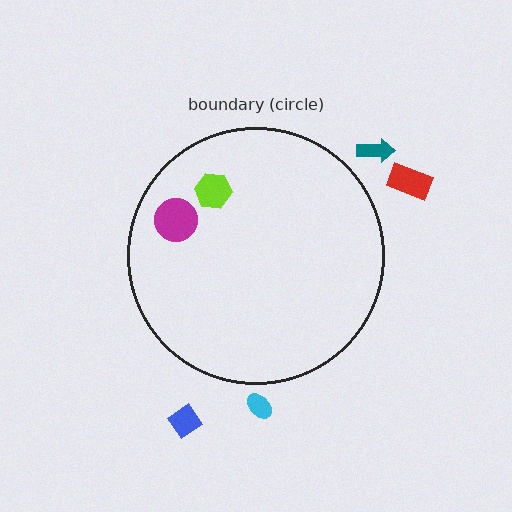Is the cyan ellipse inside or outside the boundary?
Outside.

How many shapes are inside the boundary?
2 inside, 4 outside.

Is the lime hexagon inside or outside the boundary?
Inside.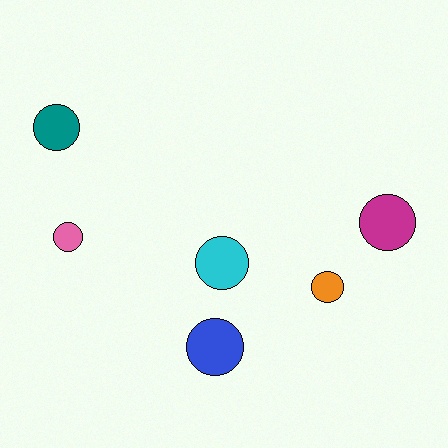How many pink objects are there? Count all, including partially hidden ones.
There is 1 pink object.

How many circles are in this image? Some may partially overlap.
There are 6 circles.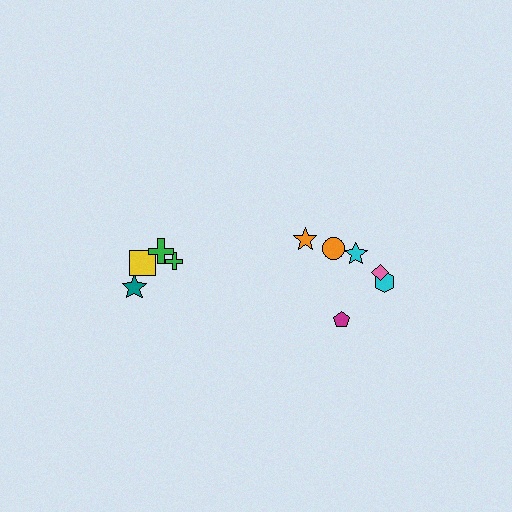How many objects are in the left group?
There are 4 objects.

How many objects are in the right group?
There are 6 objects.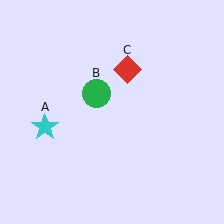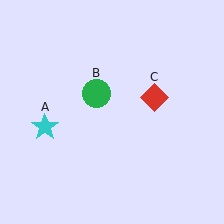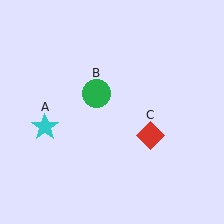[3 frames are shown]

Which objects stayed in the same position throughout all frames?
Cyan star (object A) and green circle (object B) remained stationary.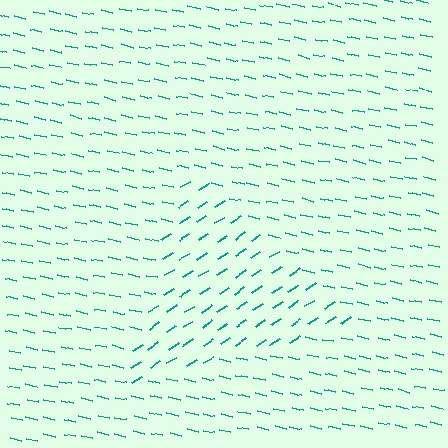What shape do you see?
I see a triangle.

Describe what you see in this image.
The image is filled with small teal line segments. A triangle region in the image has lines oriented differently from the surrounding lines, creating a visible texture boundary.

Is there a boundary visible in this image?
Yes, there is a texture boundary formed by a change in line orientation.